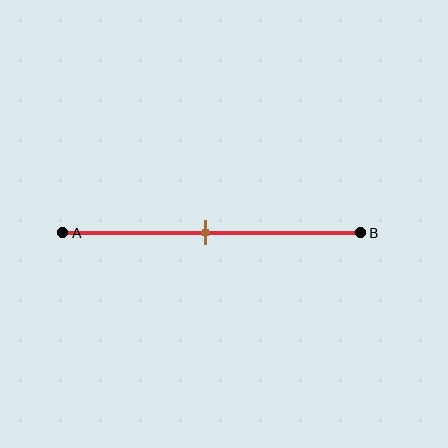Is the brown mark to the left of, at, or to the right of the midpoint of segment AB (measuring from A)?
The brown mark is approximately at the midpoint of segment AB.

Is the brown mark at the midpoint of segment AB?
Yes, the mark is approximately at the midpoint.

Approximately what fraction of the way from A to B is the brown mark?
The brown mark is approximately 50% of the way from A to B.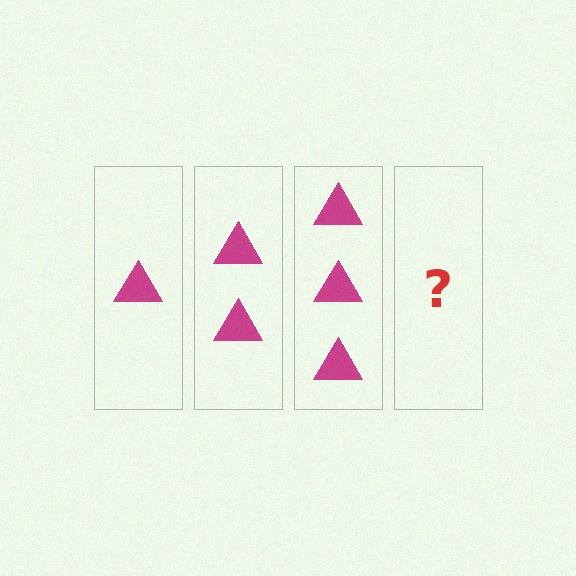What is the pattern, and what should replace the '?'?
The pattern is that each step adds one more triangle. The '?' should be 4 triangles.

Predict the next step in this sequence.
The next step is 4 triangles.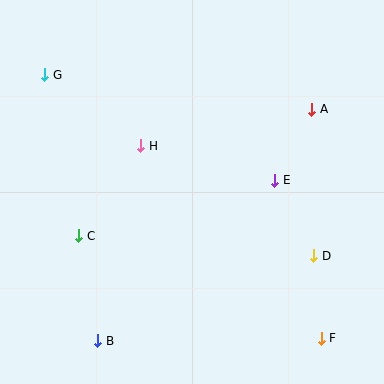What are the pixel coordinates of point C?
Point C is at (79, 236).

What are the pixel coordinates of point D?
Point D is at (314, 256).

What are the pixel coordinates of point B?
Point B is at (98, 341).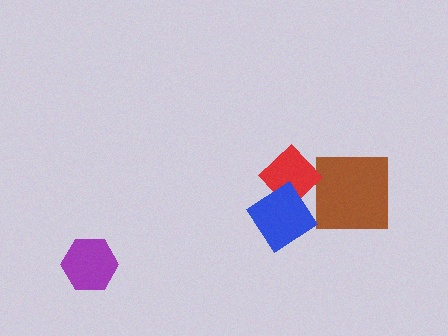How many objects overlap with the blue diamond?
1 object overlaps with the blue diamond.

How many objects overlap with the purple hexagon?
0 objects overlap with the purple hexagon.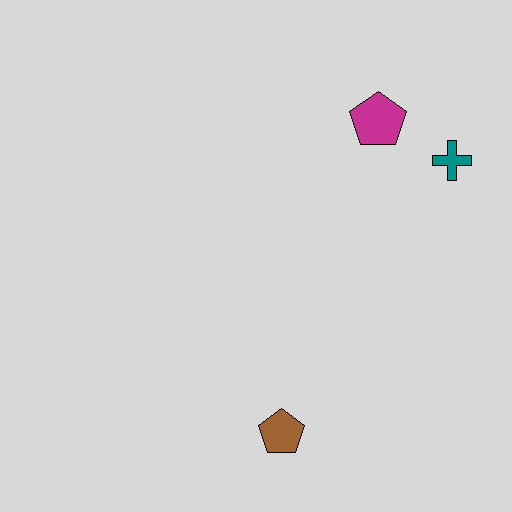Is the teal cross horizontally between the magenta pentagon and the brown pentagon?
No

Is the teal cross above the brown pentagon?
Yes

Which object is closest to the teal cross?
The magenta pentagon is closest to the teal cross.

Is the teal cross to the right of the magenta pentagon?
Yes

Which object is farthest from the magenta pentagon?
The brown pentagon is farthest from the magenta pentagon.